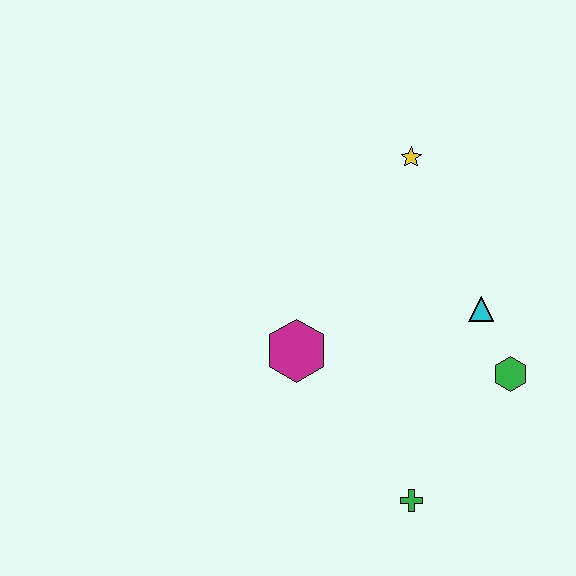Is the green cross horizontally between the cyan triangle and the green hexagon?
No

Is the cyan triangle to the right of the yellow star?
Yes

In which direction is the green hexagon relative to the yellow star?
The green hexagon is below the yellow star.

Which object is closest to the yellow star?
The cyan triangle is closest to the yellow star.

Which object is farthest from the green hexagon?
The yellow star is farthest from the green hexagon.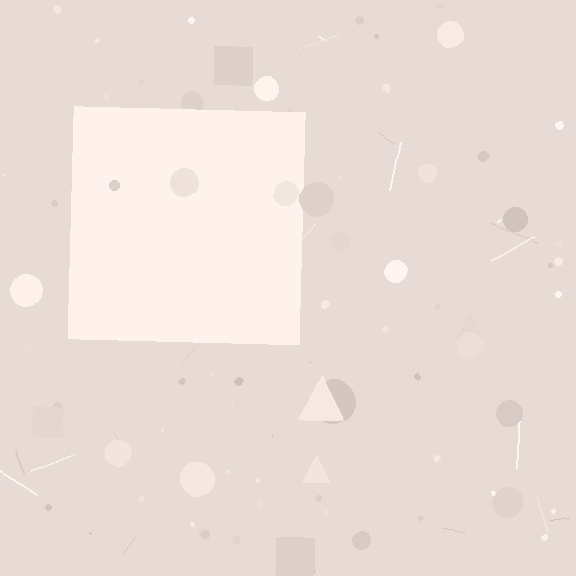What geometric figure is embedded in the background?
A square is embedded in the background.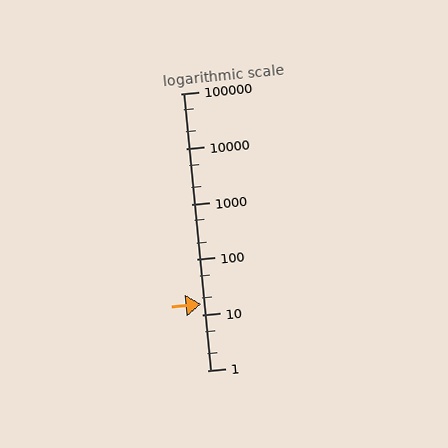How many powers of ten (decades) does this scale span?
The scale spans 5 decades, from 1 to 100000.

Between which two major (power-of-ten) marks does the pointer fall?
The pointer is between 10 and 100.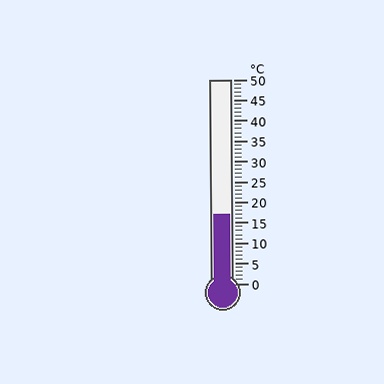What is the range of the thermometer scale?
The thermometer scale ranges from 0°C to 50°C.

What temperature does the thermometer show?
The thermometer shows approximately 17°C.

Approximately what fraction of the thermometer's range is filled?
The thermometer is filled to approximately 35% of its range.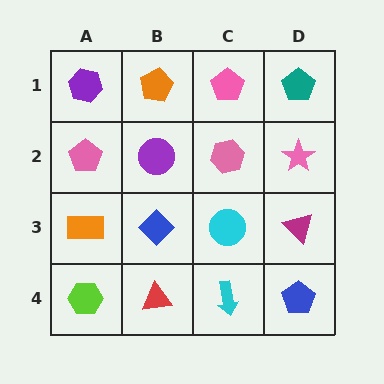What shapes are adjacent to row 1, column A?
A pink pentagon (row 2, column A), an orange pentagon (row 1, column B).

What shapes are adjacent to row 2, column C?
A pink pentagon (row 1, column C), a cyan circle (row 3, column C), a purple circle (row 2, column B), a pink star (row 2, column D).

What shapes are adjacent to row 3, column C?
A pink hexagon (row 2, column C), a cyan arrow (row 4, column C), a blue diamond (row 3, column B), a magenta triangle (row 3, column D).